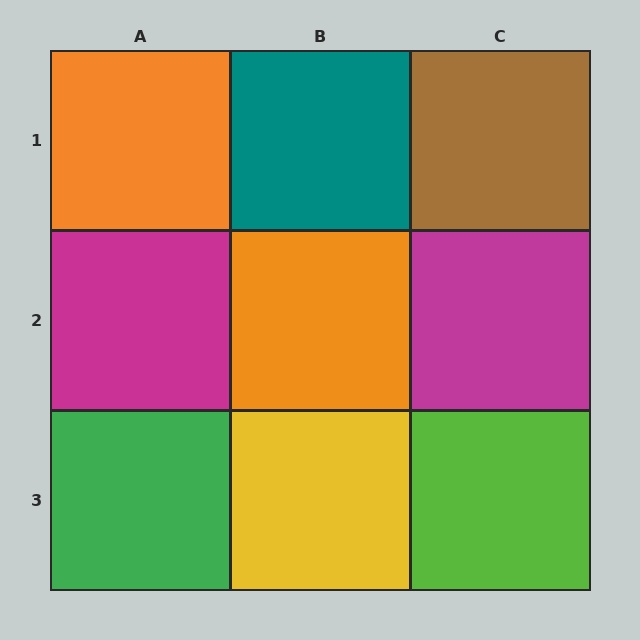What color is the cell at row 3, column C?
Lime.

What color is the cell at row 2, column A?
Magenta.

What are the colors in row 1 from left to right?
Orange, teal, brown.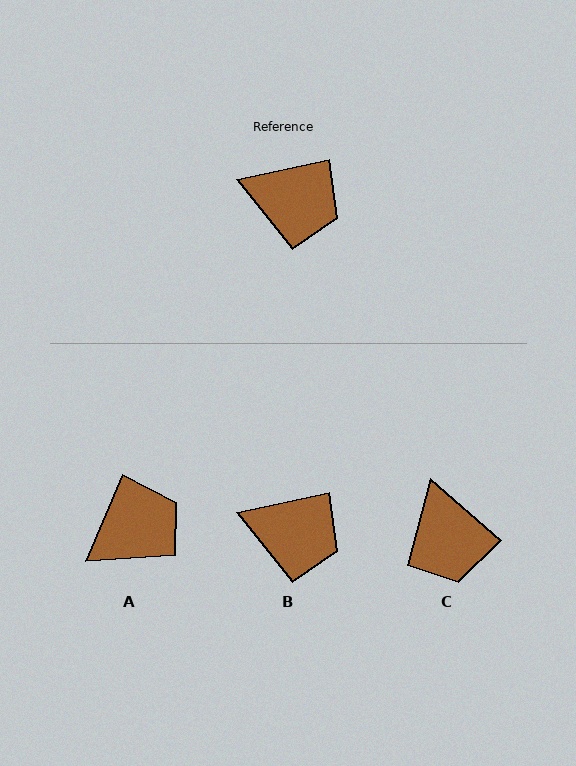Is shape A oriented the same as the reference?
No, it is off by about 55 degrees.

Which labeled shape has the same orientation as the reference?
B.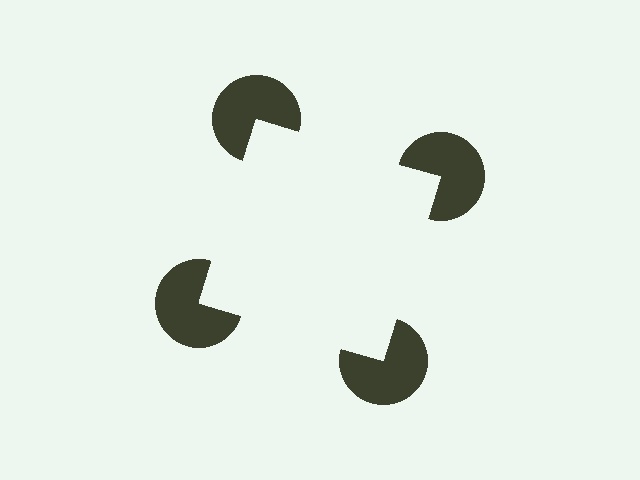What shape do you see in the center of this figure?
An illusory square — its edges are inferred from the aligned wedge cuts in the pac-man discs, not physically drawn.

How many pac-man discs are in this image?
There are 4 — one at each vertex of the illusory square.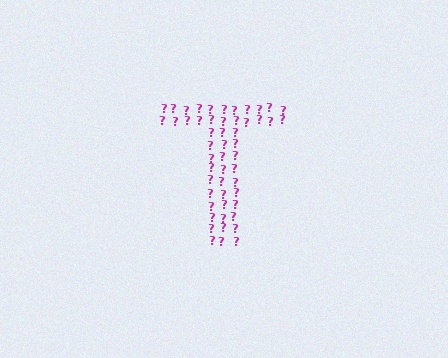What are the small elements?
The small elements are question marks.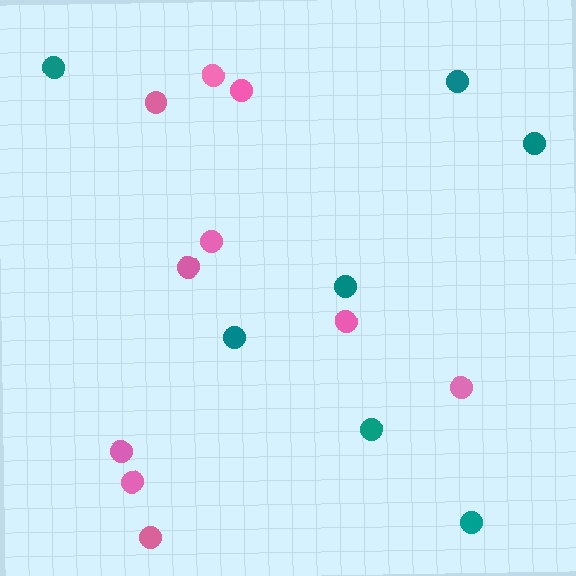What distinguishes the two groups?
There are 2 groups: one group of teal circles (7) and one group of pink circles (10).